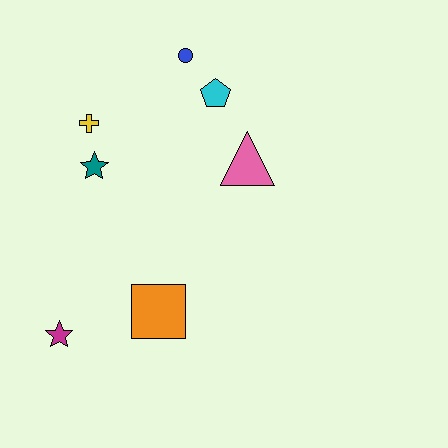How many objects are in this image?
There are 7 objects.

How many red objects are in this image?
There are no red objects.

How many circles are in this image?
There is 1 circle.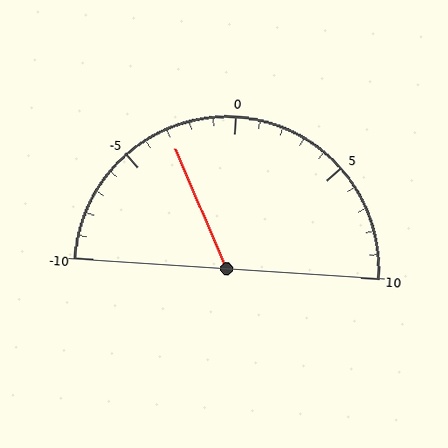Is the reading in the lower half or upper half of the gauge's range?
The reading is in the lower half of the range (-10 to 10).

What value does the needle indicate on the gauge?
The needle indicates approximately -3.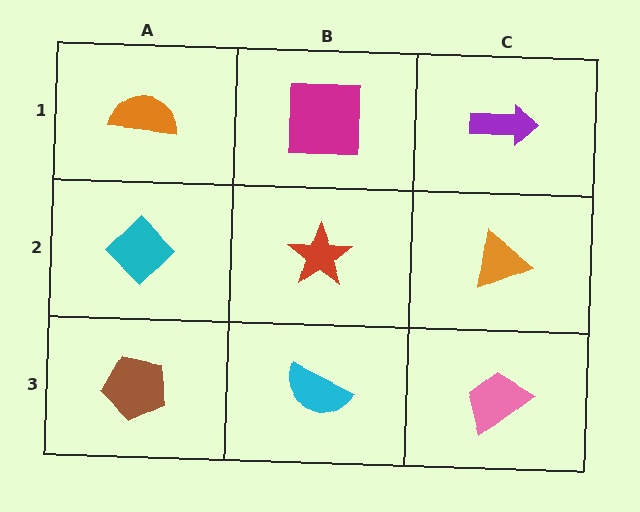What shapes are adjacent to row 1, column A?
A cyan diamond (row 2, column A), a magenta square (row 1, column B).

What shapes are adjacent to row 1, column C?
An orange triangle (row 2, column C), a magenta square (row 1, column B).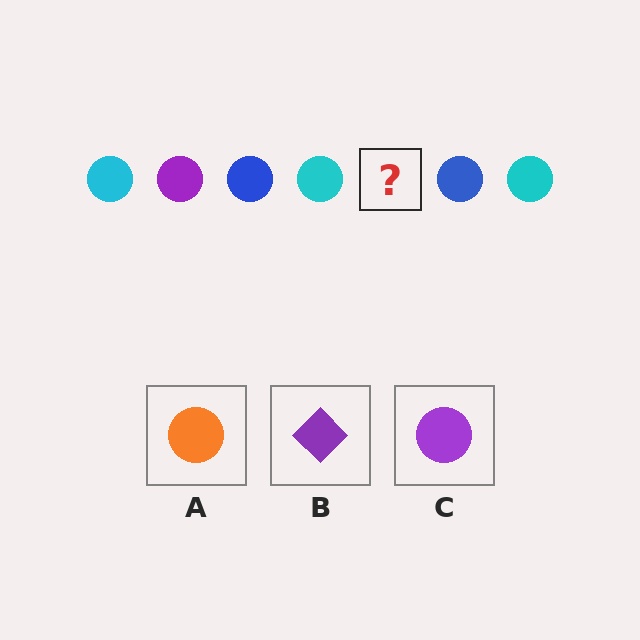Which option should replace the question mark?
Option C.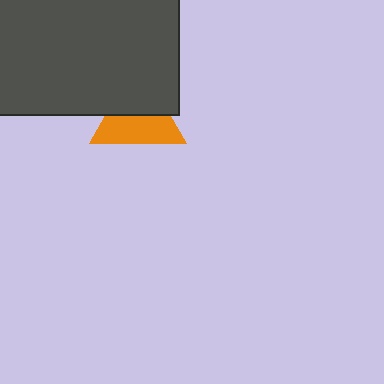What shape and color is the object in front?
The object in front is a dark gray rectangle.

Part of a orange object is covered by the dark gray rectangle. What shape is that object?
It is a triangle.